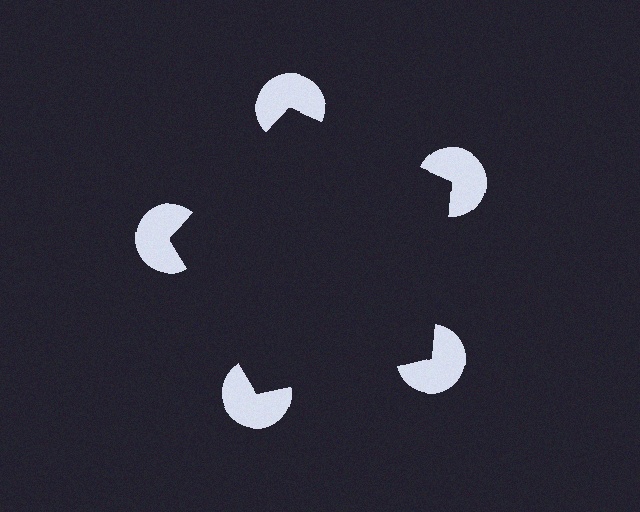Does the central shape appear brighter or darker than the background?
It typically appears slightly darker than the background, even though no actual brightness change is drawn.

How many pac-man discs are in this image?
There are 5 — one at each vertex of the illusory pentagon.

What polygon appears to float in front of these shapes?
An illusory pentagon — its edges are inferred from the aligned wedge cuts in the pac-man discs, not physically drawn.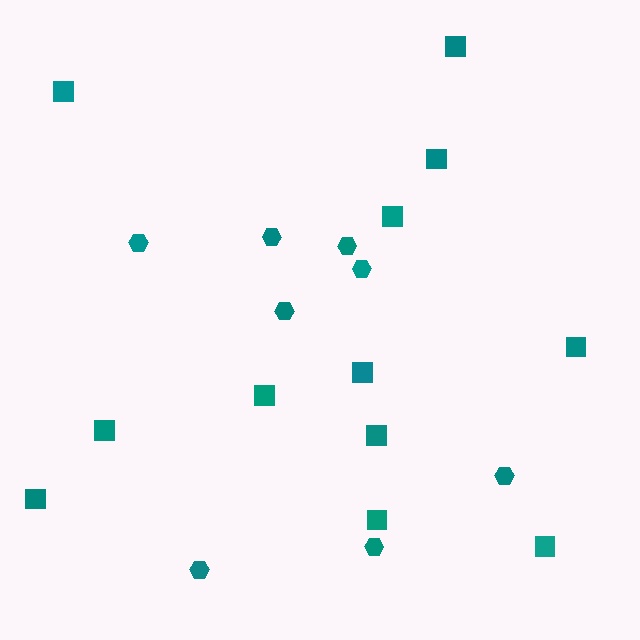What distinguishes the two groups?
There are 2 groups: one group of squares (12) and one group of hexagons (8).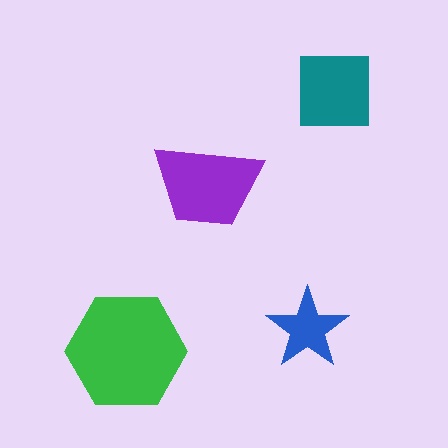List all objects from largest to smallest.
The green hexagon, the purple trapezoid, the teal square, the blue star.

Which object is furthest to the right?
The teal square is rightmost.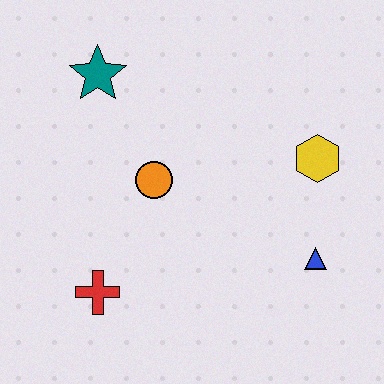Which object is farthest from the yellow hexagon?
The red cross is farthest from the yellow hexagon.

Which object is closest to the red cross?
The orange circle is closest to the red cross.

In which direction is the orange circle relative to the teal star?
The orange circle is below the teal star.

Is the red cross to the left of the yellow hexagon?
Yes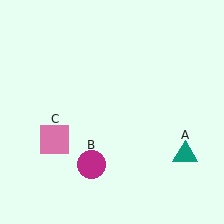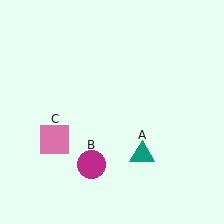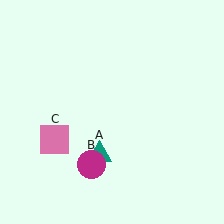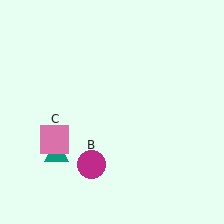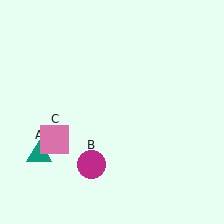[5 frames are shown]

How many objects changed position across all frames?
1 object changed position: teal triangle (object A).